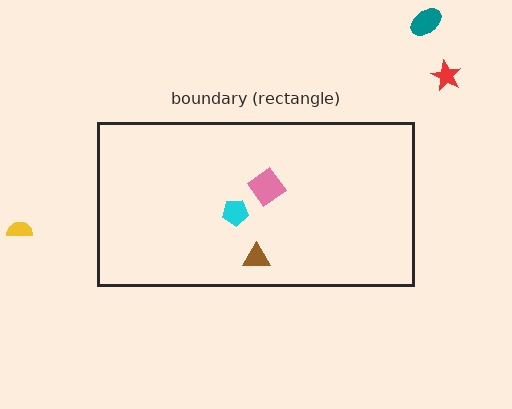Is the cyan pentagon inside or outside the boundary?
Inside.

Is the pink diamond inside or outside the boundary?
Inside.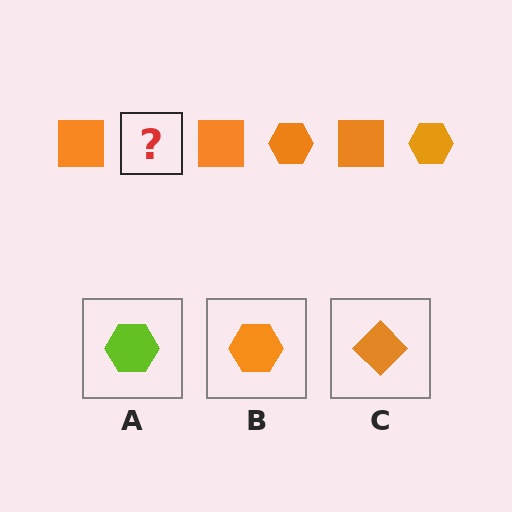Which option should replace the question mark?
Option B.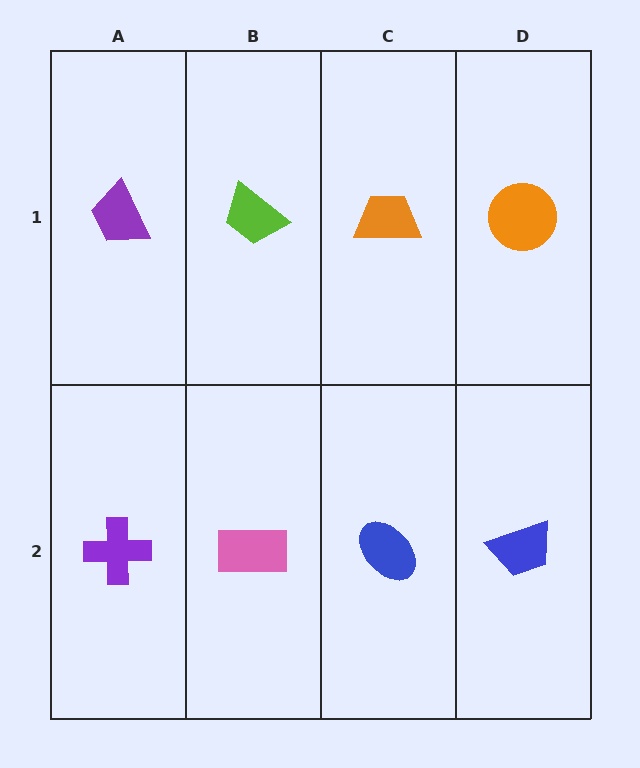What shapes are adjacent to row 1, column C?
A blue ellipse (row 2, column C), a lime trapezoid (row 1, column B), an orange circle (row 1, column D).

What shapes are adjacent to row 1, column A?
A purple cross (row 2, column A), a lime trapezoid (row 1, column B).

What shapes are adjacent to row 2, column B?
A lime trapezoid (row 1, column B), a purple cross (row 2, column A), a blue ellipse (row 2, column C).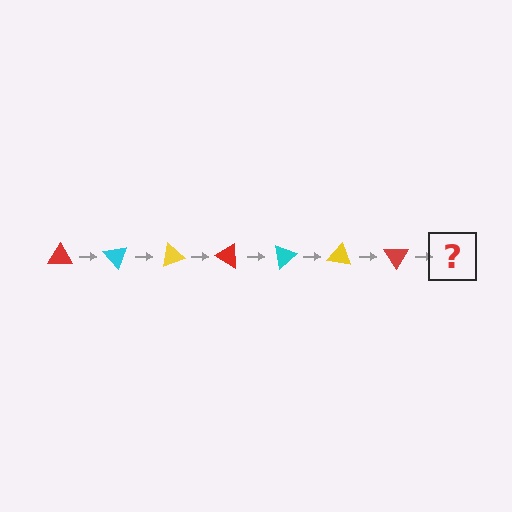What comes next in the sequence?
The next element should be a cyan triangle, rotated 350 degrees from the start.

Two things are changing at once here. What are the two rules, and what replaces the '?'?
The two rules are that it rotates 50 degrees each step and the color cycles through red, cyan, and yellow. The '?' should be a cyan triangle, rotated 350 degrees from the start.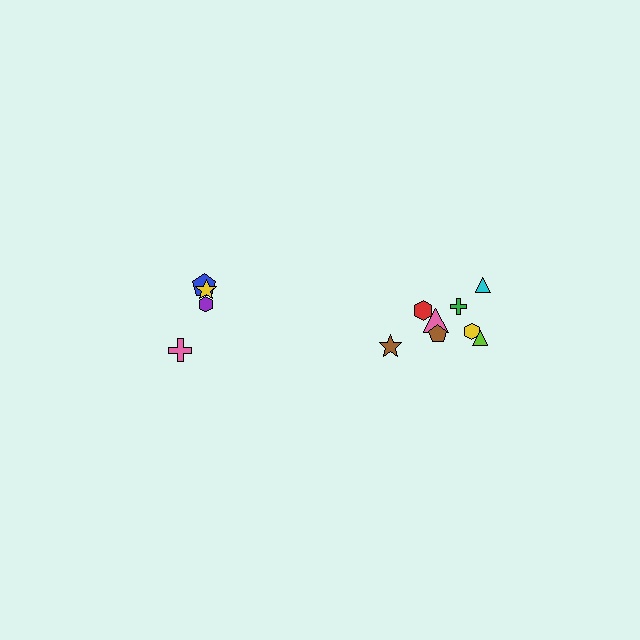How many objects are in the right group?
There are 8 objects.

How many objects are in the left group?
There are 4 objects.